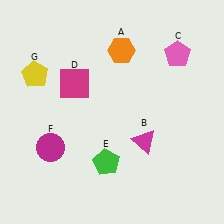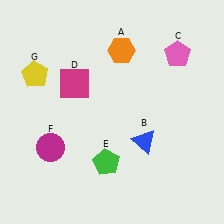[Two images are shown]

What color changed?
The triangle (B) changed from magenta in Image 1 to blue in Image 2.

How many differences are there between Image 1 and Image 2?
There is 1 difference between the two images.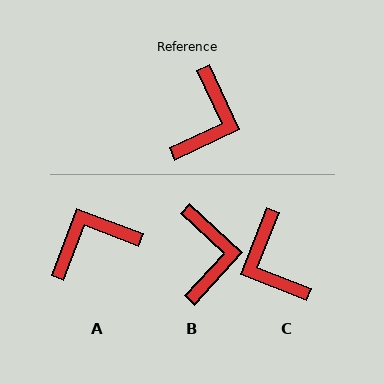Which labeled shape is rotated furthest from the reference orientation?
C, about 137 degrees away.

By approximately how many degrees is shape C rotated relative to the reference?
Approximately 137 degrees clockwise.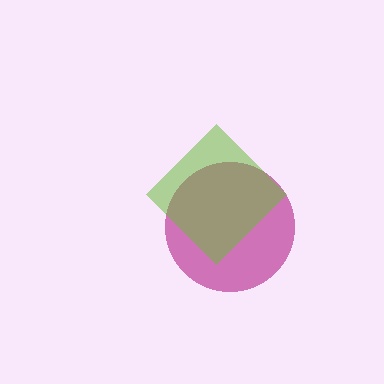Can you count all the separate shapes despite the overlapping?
Yes, there are 2 separate shapes.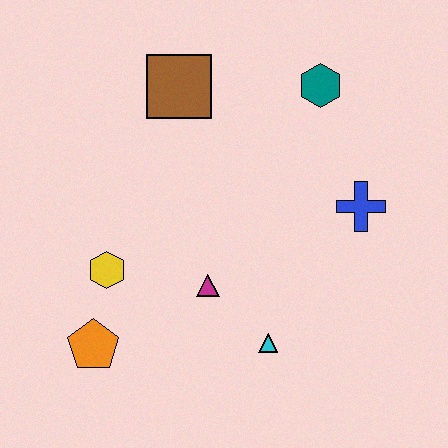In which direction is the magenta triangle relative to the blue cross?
The magenta triangle is to the left of the blue cross.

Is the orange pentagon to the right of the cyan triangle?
No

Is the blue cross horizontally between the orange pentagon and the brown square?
No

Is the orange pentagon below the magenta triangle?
Yes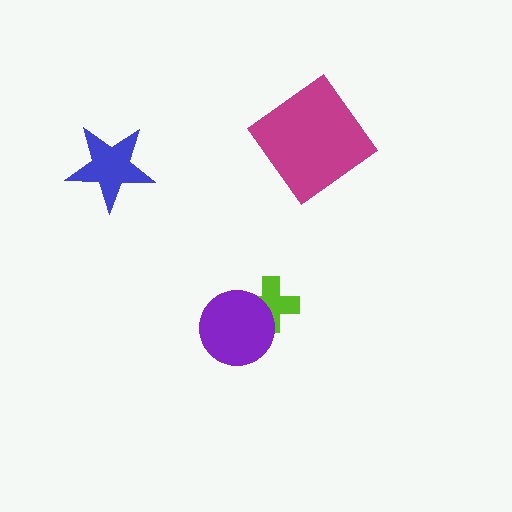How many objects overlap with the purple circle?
1 object overlaps with the purple circle.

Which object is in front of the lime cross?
The purple circle is in front of the lime cross.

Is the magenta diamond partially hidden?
No, no other shape covers it.